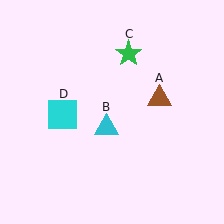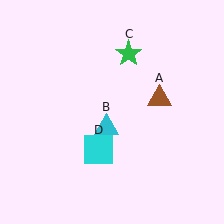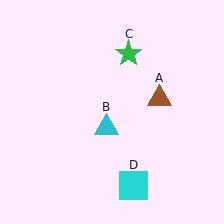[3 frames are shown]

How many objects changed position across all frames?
1 object changed position: cyan square (object D).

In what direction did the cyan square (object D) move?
The cyan square (object D) moved down and to the right.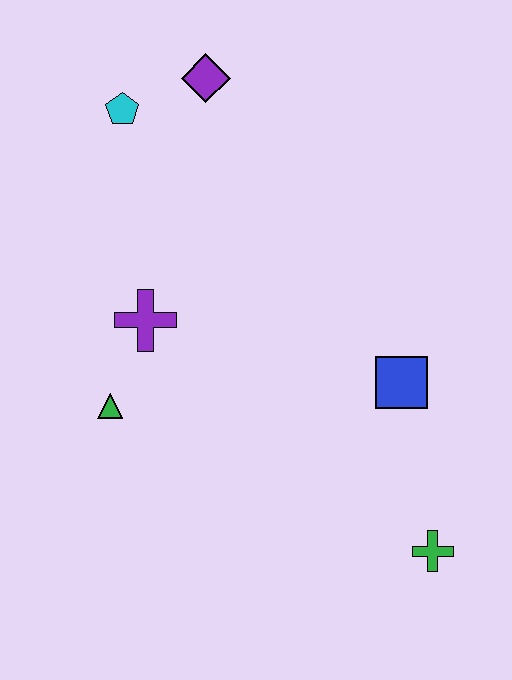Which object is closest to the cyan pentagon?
The purple diamond is closest to the cyan pentagon.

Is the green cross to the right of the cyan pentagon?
Yes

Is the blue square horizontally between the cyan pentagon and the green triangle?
No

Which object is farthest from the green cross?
The cyan pentagon is farthest from the green cross.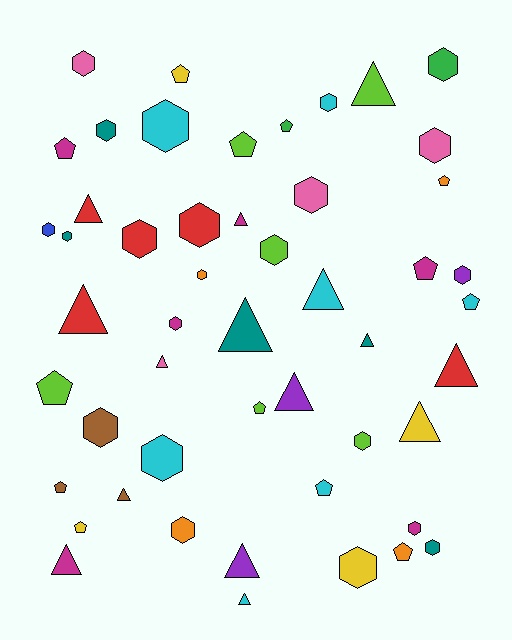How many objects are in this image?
There are 50 objects.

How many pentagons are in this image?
There are 13 pentagons.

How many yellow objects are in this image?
There are 4 yellow objects.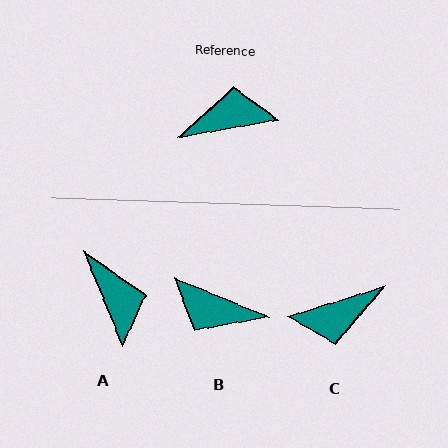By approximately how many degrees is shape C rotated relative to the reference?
Approximately 172 degrees clockwise.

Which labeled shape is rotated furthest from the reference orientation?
C, about 172 degrees away.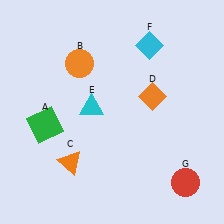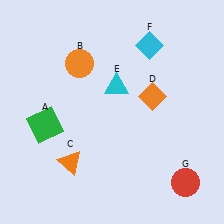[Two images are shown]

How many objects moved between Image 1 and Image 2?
1 object moved between the two images.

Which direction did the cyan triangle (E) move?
The cyan triangle (E) moved right.